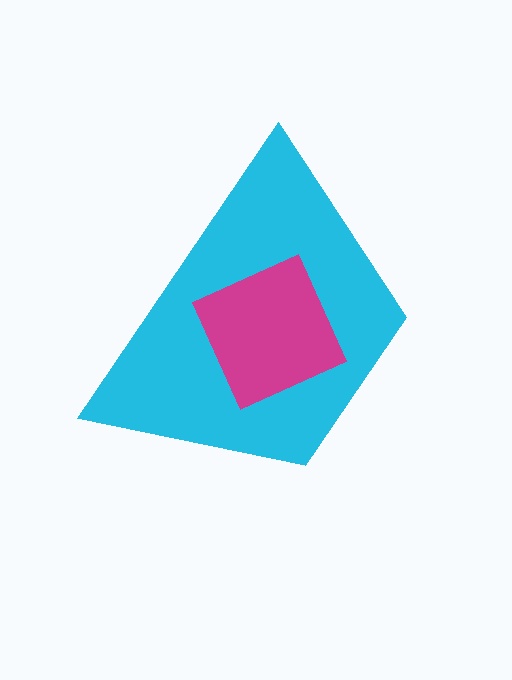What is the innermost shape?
The magenta square.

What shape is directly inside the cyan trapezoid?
The magenta square.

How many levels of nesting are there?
2.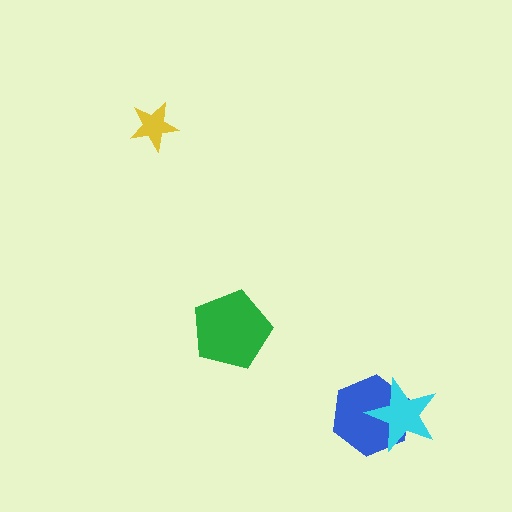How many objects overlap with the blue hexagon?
1 object overlaps with the blue hexagon.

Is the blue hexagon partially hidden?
Yes, it is partially covered by another shape.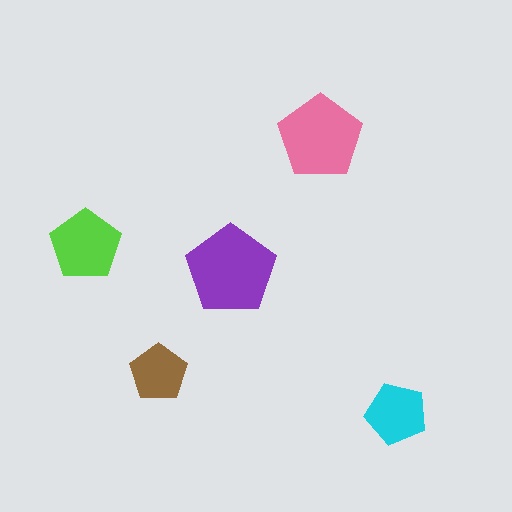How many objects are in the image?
There are 5 objects in the image.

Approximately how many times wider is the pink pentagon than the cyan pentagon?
About 1.5 times wider.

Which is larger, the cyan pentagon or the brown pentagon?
The cyan one.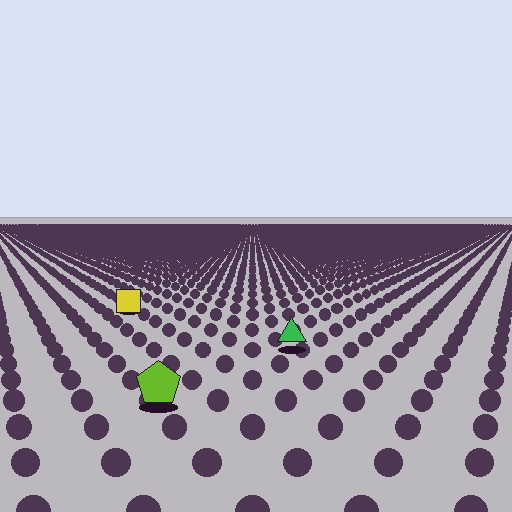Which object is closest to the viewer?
The lime pentagon is closest. The texture marks near it are larger and more spread out.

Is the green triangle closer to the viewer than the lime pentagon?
No. The lime pentagon is closer — you can tell from the texture gradient: the ground texture is coarser near it.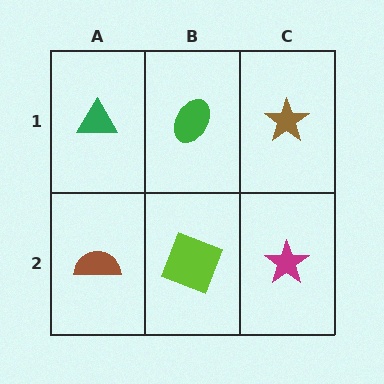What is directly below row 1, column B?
A lime square.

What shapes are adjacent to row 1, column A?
A brown semicircle (row 2, column A), a green ellipse (row 1, column B).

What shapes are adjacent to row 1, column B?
A lime square (row 2, column B), a green triangle (row 1, column A), a brown star (row 1, column C).